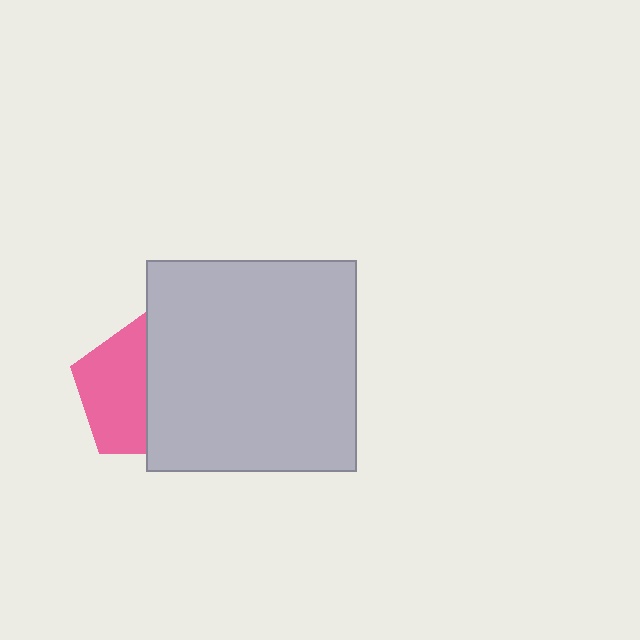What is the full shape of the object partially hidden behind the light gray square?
The partially hidden object is a pink pentagon.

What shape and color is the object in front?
The object in front is a light gray square.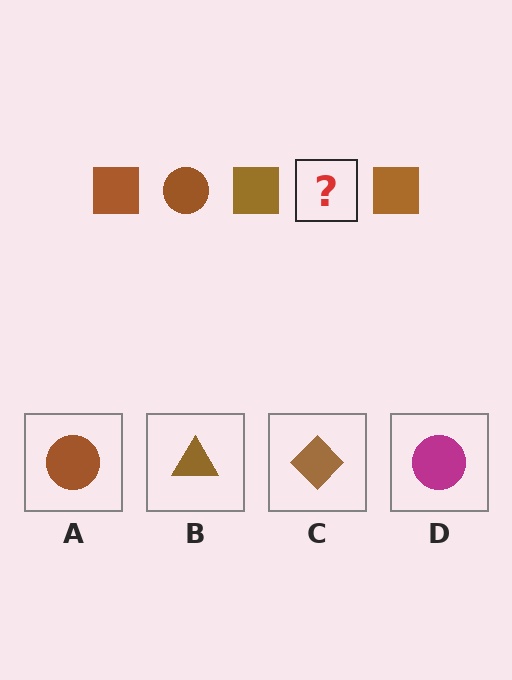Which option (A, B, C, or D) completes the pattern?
A.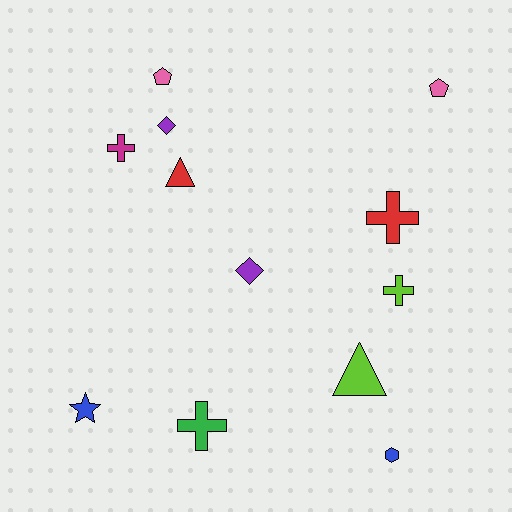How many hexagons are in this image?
There is 1 hexagon.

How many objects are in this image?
There are 12 objects.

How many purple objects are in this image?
There are 2 purple objects.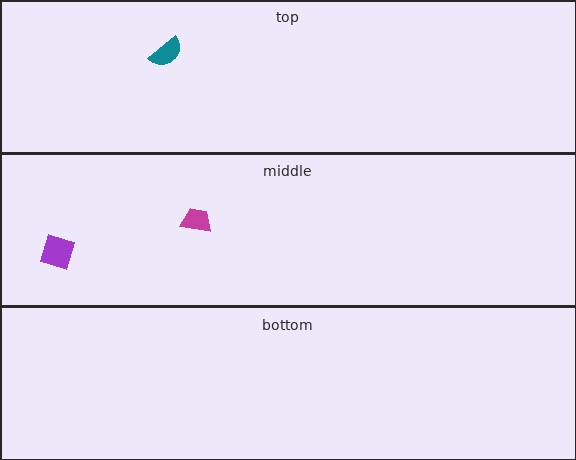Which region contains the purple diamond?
The middle region.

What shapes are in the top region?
The teal semicircle.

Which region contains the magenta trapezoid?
The middle region.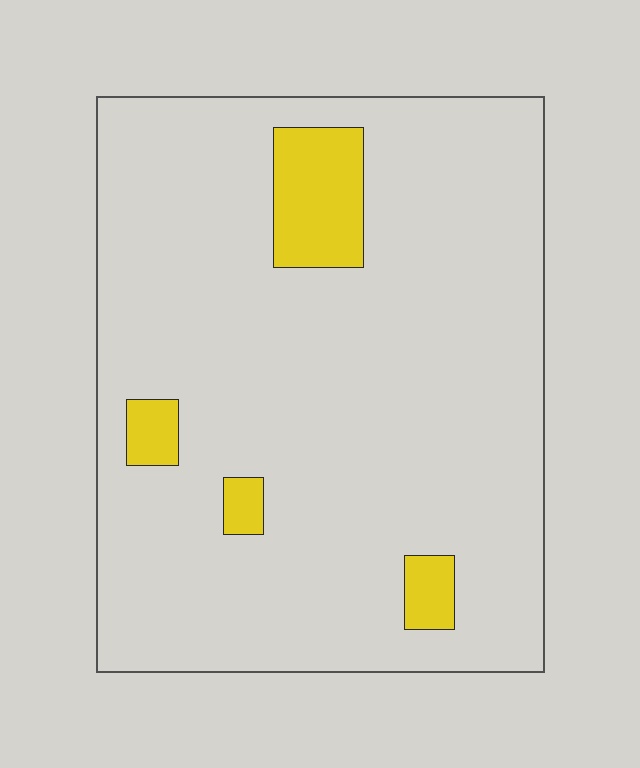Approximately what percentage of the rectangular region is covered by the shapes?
Approximately 10%.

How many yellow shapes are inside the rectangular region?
4.